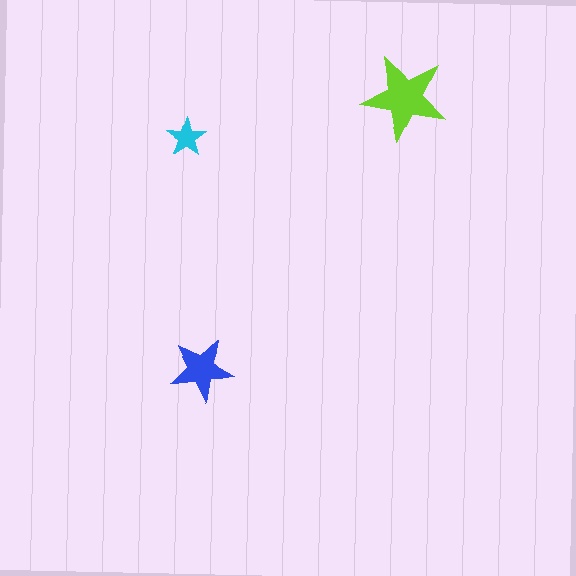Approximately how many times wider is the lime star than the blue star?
About 1.5 times wider.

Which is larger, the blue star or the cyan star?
The blue one.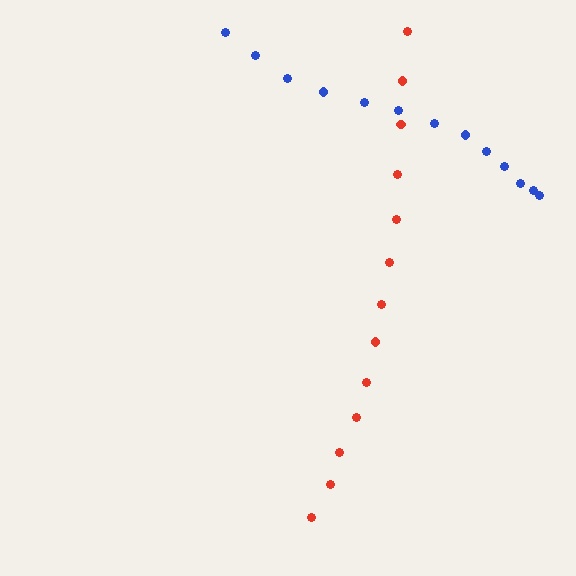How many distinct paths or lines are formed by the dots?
There are 2 distinct paths.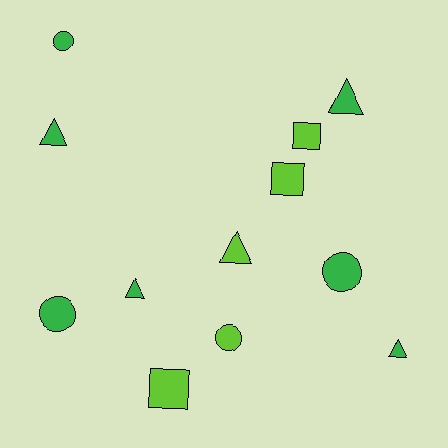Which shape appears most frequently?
Triangle, with 5 objects.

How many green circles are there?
There are 3 green circles.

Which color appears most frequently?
Green, with 7 objects.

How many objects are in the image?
There are 12 objects.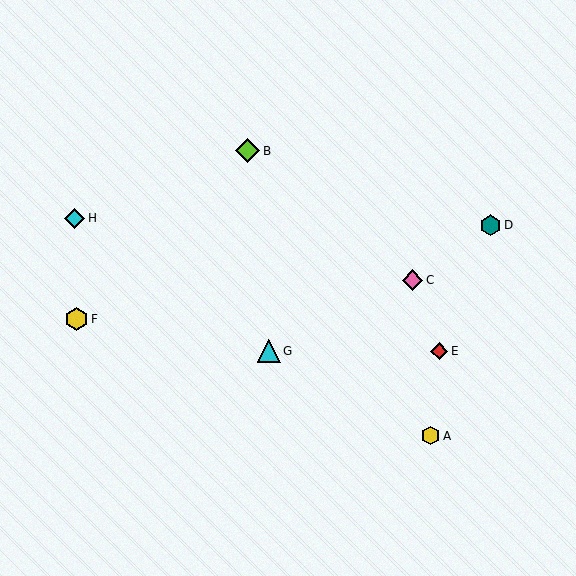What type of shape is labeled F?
Shape F is a yellow hexagon.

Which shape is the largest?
The lime diamond (labeled B) is the largest.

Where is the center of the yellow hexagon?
The center of the yellow hexagon is at (431, 436).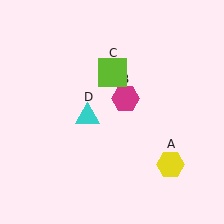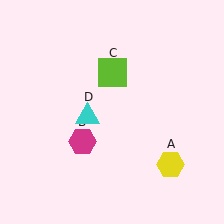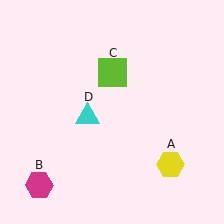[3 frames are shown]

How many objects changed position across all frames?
1 object changed position: magenta hexagon (object B).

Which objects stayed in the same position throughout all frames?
Yellow hexagon (object A) and lime square (object C) and cyan triangle (object D) remained stationary.